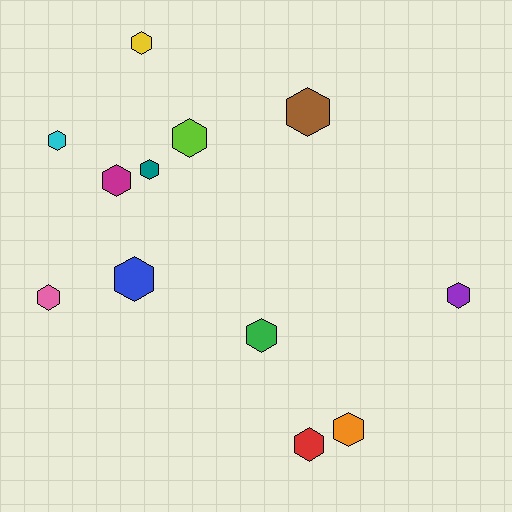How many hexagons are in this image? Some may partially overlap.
There are 12 hexagons.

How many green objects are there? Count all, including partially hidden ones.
There is 1 green object.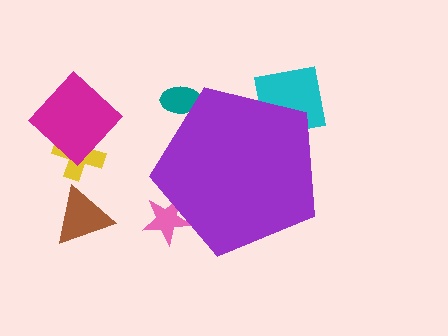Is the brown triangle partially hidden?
No, the brown triangle is fully visible.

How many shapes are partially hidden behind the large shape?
3 shapes are partially hidden.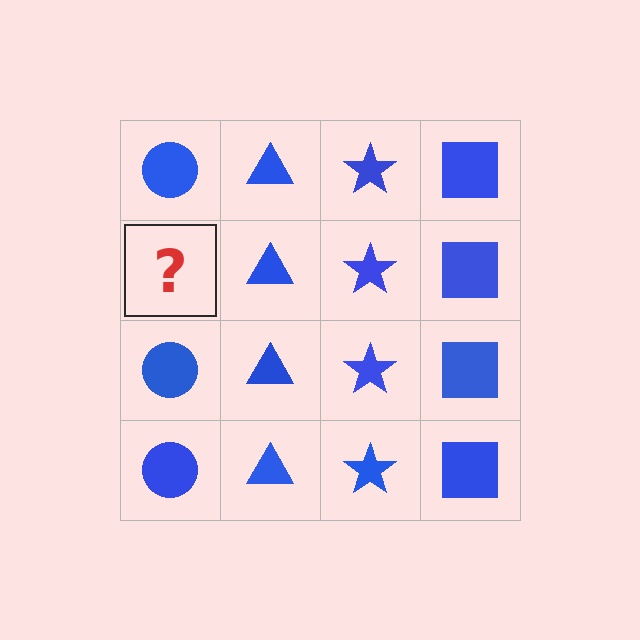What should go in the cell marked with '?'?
The missing cell should contain a blue circle.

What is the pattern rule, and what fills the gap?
The rule is that each column has a consistent shape. The gap should be filled with a blue circle.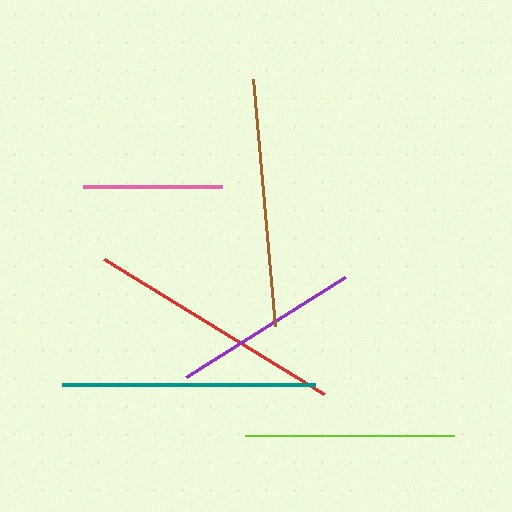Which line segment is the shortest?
The pink line is the shortest at approximately 139 pixels.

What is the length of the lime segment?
The lime segment is approximately 209 pixels long.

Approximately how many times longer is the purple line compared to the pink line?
The purple line is approximately 1.4 times the length of the pink line.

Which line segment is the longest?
The red line is the longest at approximately 258 pixels.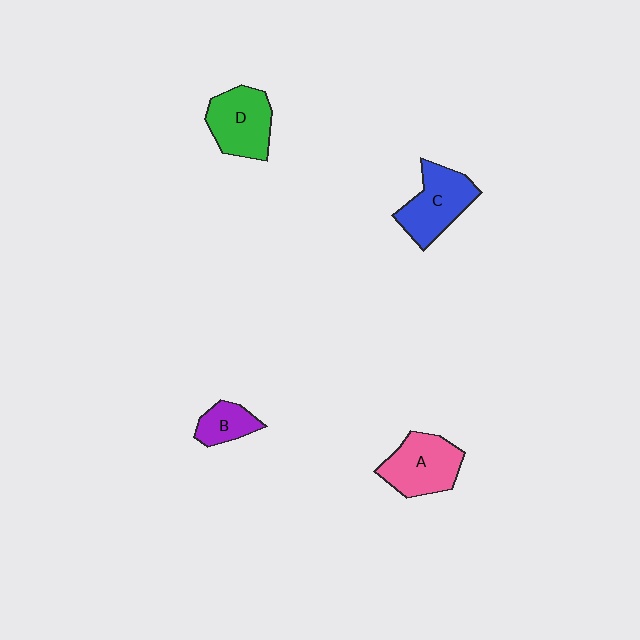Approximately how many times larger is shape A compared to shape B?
Approximately 1.9 times.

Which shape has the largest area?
Shape A (pink).